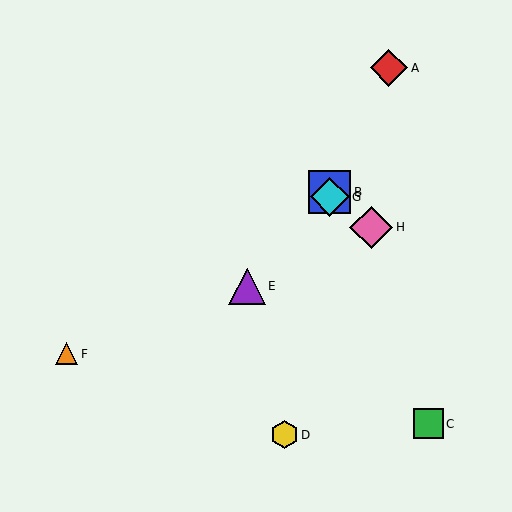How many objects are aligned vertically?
2 objects (B, G) are aligned vertically.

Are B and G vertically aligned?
Yes, both are at x≈330.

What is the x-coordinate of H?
Object H is at x≈371.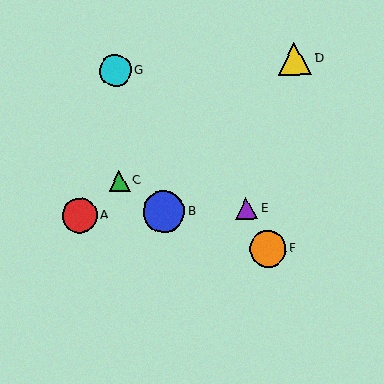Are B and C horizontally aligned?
No, B is at y≈212 and C is at y≈181.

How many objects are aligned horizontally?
3 objects (A, B, E) are aligned horizontally.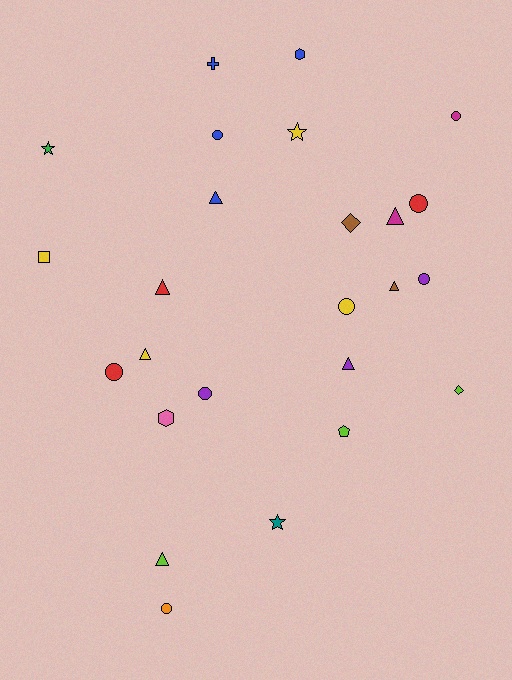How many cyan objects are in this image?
There are no cyan objects.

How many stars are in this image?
There are 3 stars.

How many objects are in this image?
There are 25 objects.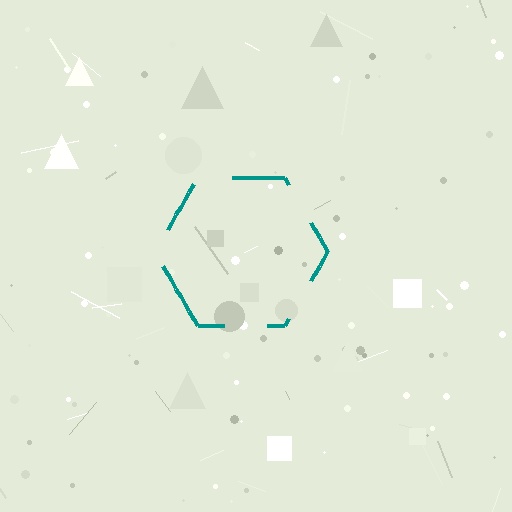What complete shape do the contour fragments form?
The contour fragments form a hexagon.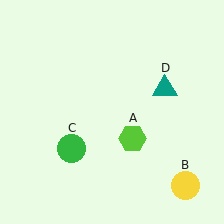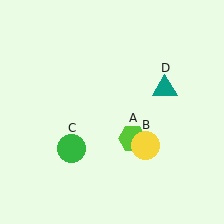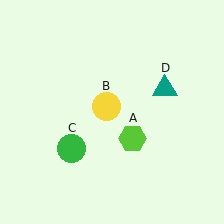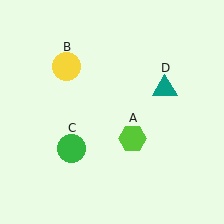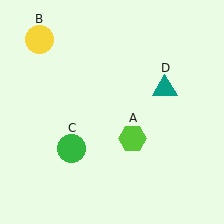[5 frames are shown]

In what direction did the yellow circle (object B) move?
The yellow circle (object B) moved up and to the left.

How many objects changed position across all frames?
1 object changed position: yellow circle (object B).